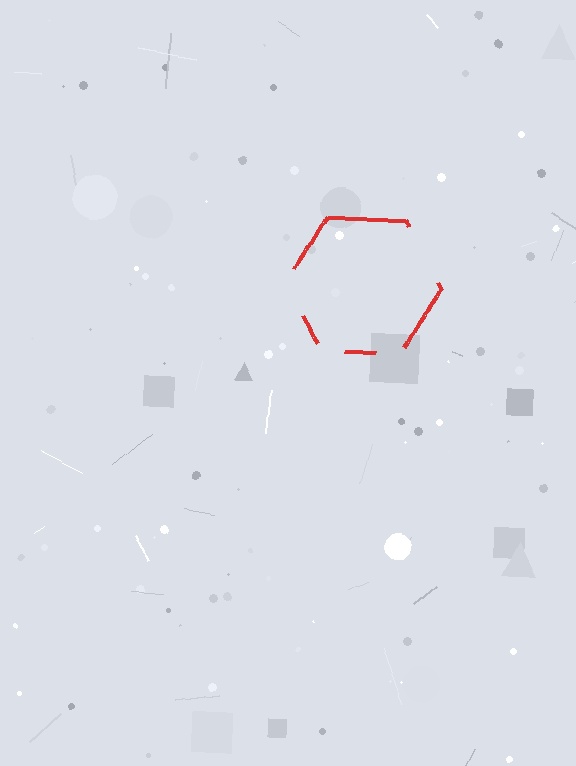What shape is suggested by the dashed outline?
The dashed outline suggests a hexagon.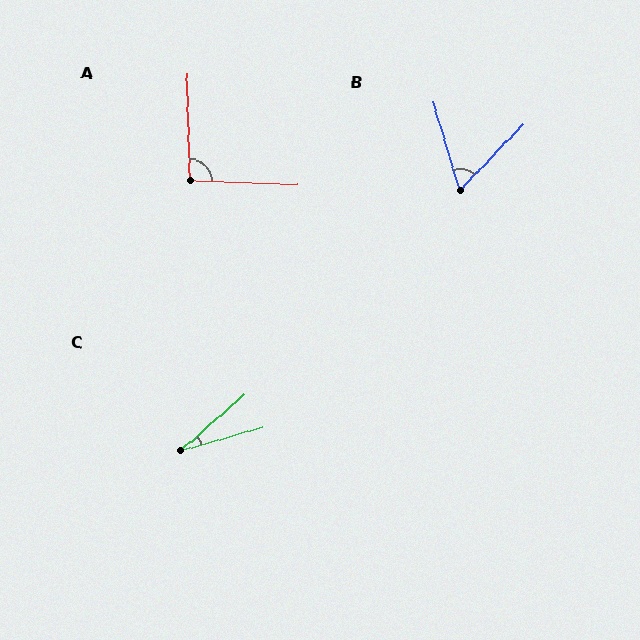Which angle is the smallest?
C, at approximately 25 degrees.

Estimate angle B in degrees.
Approximately 60 degrees.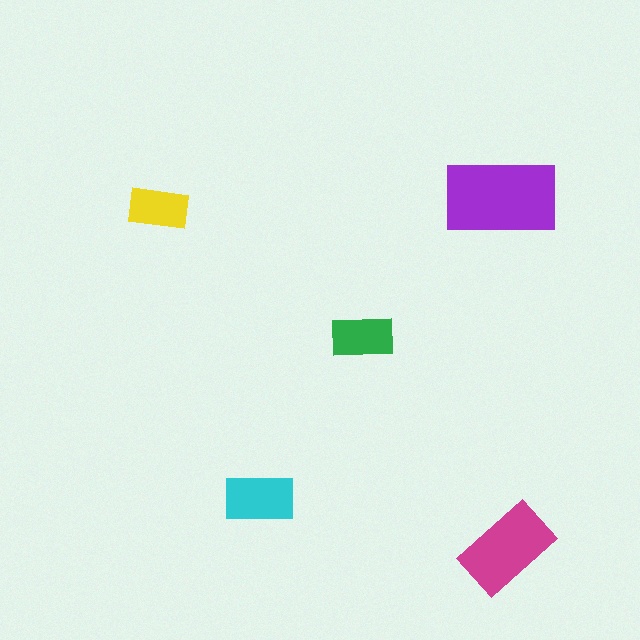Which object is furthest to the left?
The yellow rectangle is leftmost.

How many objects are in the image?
There are 5 objects in the image.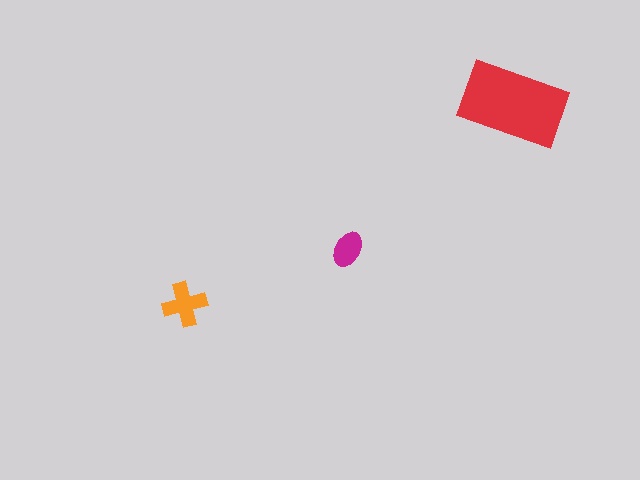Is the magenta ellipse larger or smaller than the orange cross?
Smaller.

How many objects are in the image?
There are 3 objects in the image.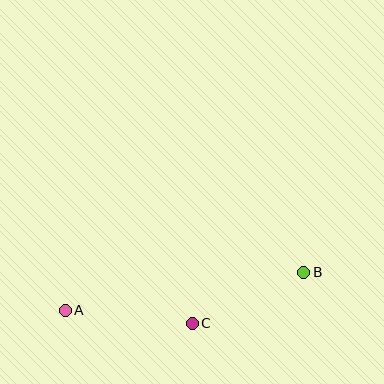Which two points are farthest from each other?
Points A and B are farthest from each other.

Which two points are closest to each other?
Points B and C are closest to each other.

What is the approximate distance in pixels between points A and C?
The distance between A and C is approximately 128 pixels.